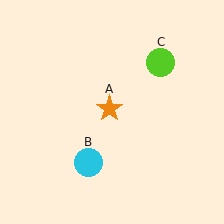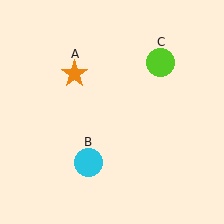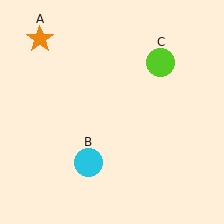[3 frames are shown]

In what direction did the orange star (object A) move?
The orange star (object A) moved up and to the left.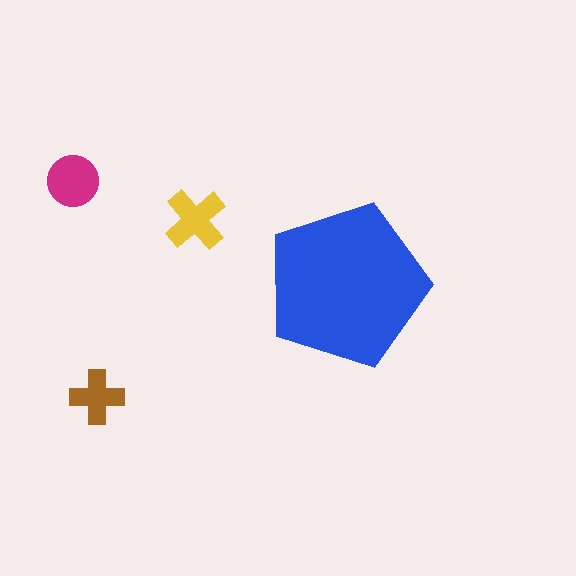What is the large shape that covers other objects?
A blue pentagon.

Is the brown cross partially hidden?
No, the brown cross is fully visible.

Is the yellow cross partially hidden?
No, the yellow cross is fully visible.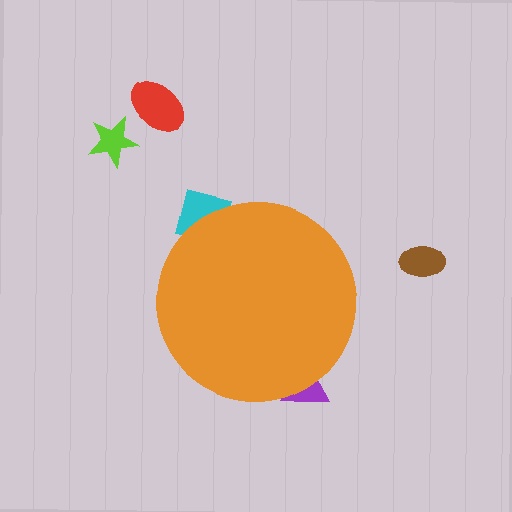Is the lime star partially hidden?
No, the lime star is fully visible.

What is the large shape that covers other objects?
An orange circle.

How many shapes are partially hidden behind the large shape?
2 shapes are partially hidden.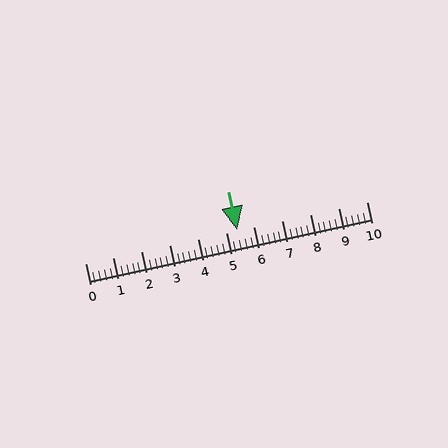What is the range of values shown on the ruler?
The ruler shows values from 0 to 10.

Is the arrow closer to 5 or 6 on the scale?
The arrow is closer to 5.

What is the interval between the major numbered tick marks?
The major tick marks are spaced 1 units apart.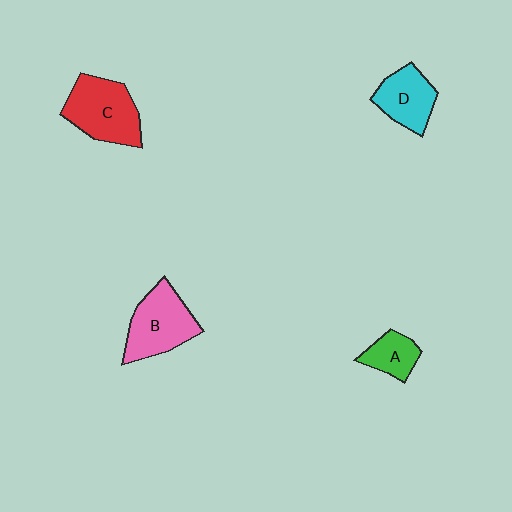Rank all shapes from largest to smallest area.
From largest to smallest: C (red), B (pink), D (cyan), A (green).